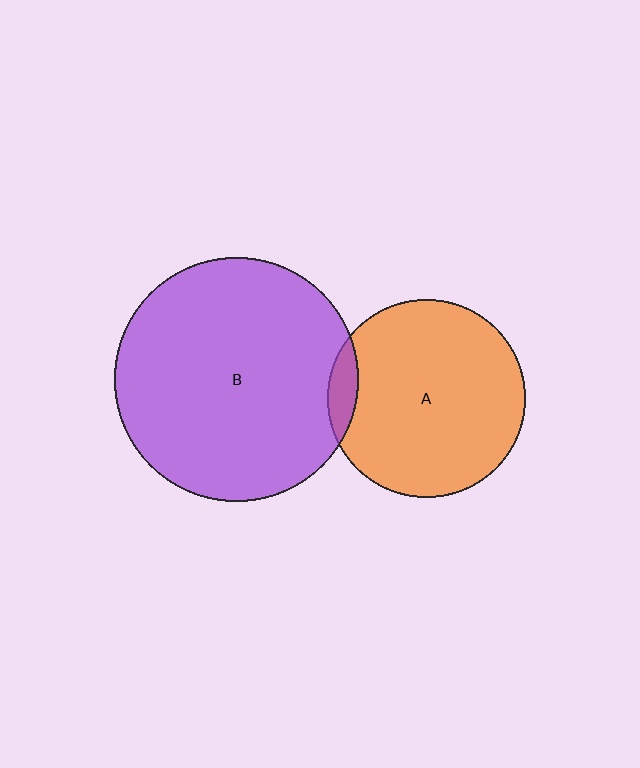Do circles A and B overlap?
Yes.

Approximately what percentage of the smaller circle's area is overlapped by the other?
Approximately 5%.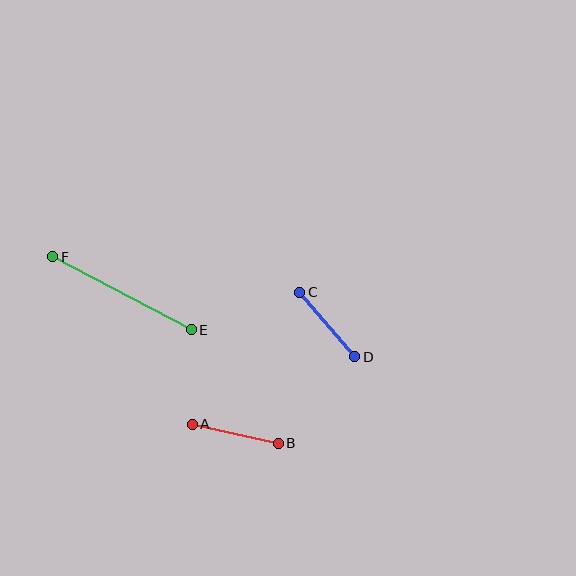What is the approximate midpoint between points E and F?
The midpoint is at approximately (122, 293) pixels.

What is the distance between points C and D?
The distance is approximately 85 pixels.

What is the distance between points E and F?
The distance is approximately 157 pixels.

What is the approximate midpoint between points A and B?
The midpoint is at approximately (235, 434) pixels.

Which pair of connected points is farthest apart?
Points E and F are farthest apart.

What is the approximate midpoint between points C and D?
The midpoint is at approximately (327, 324) pixels.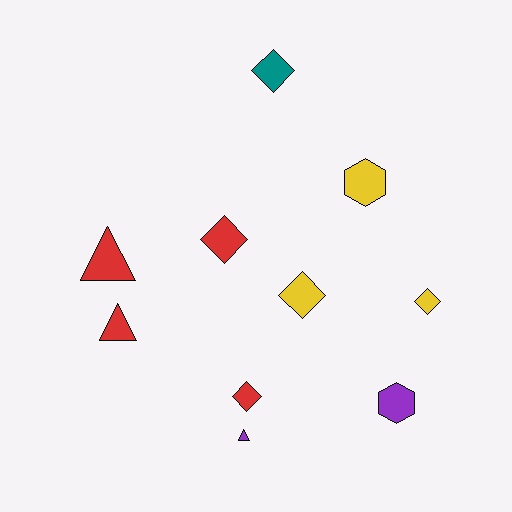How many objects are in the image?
There are 10 objects.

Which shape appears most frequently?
Diamond, with 5 objects.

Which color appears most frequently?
Red, with 4 objects.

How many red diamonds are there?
There are 2 red diamonds.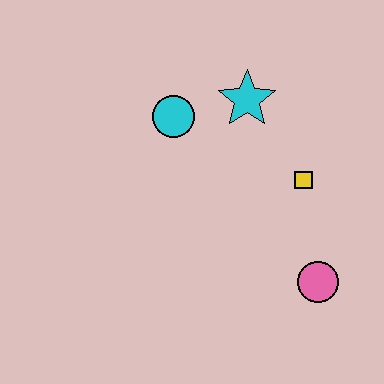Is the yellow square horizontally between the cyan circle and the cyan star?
No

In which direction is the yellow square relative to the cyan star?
The yellow square is below the cyan star.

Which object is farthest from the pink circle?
The cyan circle is farthest from the pink circle.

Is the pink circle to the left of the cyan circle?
No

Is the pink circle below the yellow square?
Yes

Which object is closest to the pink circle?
The yellow square is closest to the pink circle.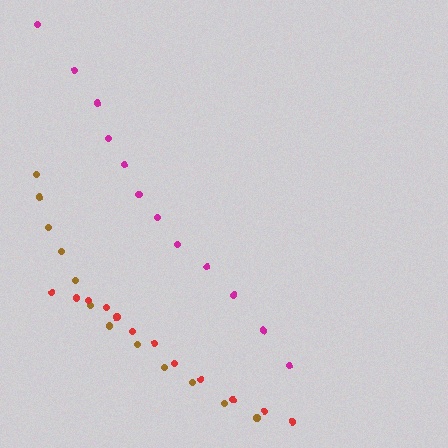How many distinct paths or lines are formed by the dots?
There are 3 distinct paths.